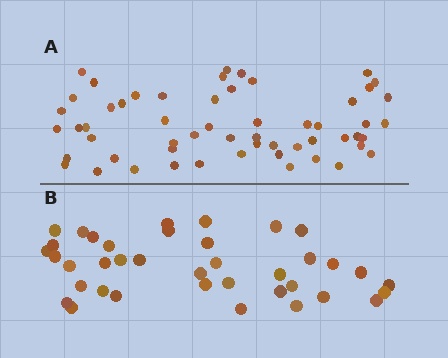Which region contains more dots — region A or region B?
Region A (the top region) has more dots.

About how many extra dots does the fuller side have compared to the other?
Region A has approximately 20 more dots than region B.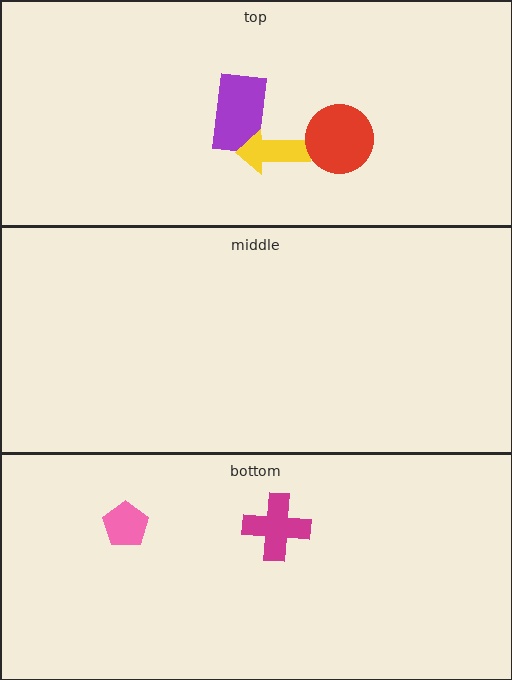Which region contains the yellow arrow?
The top region.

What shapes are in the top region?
The purple rectangle, the yellow arrow, the red circle.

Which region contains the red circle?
The top region.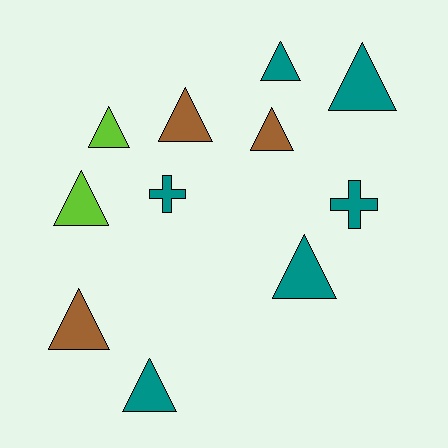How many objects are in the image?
There are 11 objects.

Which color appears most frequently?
Teal, with 6 objects.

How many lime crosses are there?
There are no lime crosses.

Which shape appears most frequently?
Triangle, with 9 objects.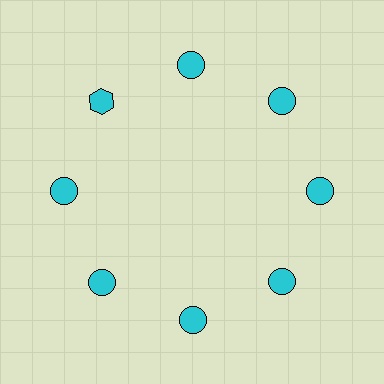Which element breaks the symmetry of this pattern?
The cyan hexagon at roughly the 10 o'clock position breaks the symmetry. All other shapes are cyan circles.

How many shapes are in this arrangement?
There are 8 shapes arranged in a ring pattern.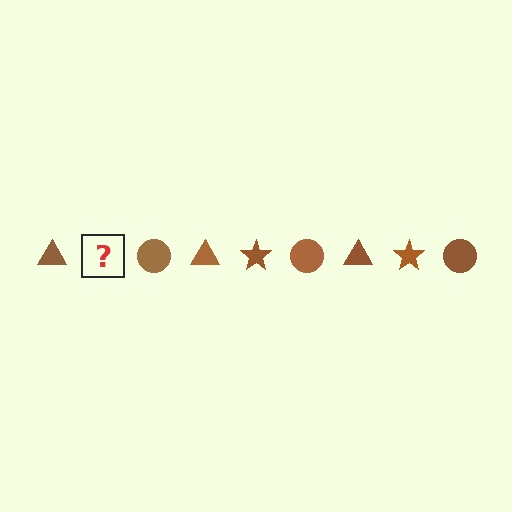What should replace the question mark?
The question mark should be replaced with a brown star.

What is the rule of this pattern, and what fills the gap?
The rule is that the pattern cycles through triangle, star, circle shapes in brown. The gap should be filled with a brown star.